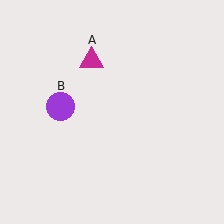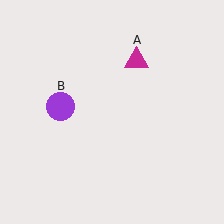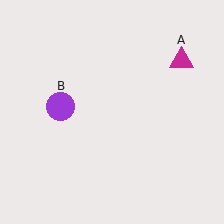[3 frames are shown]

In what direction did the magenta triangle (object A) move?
The magenta triangle (object A) moved right.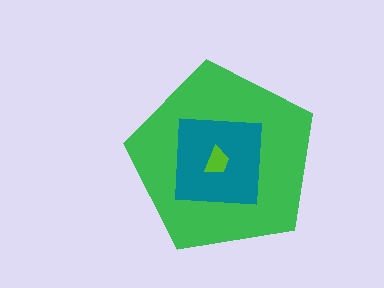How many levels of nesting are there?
3.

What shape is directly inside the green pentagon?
The teal square.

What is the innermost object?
The lime trapezoid.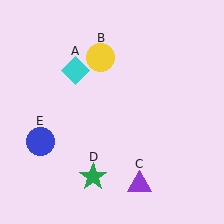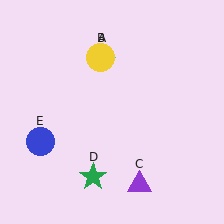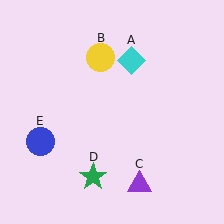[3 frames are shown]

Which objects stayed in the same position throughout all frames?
Yellow circle (object B) and purple triangle (object C) and green star (object D) and blue circle (object E) remained stationary.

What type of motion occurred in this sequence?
The cyan diamond (object A) rotated clockwise around the center of the scene.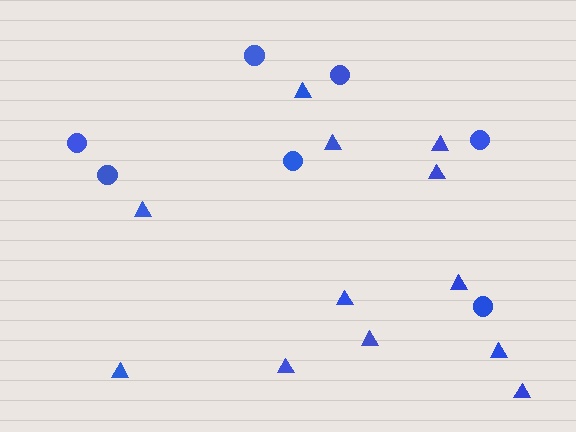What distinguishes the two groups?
There are 2 groups: one group of circles (7) and one group of triangles (12).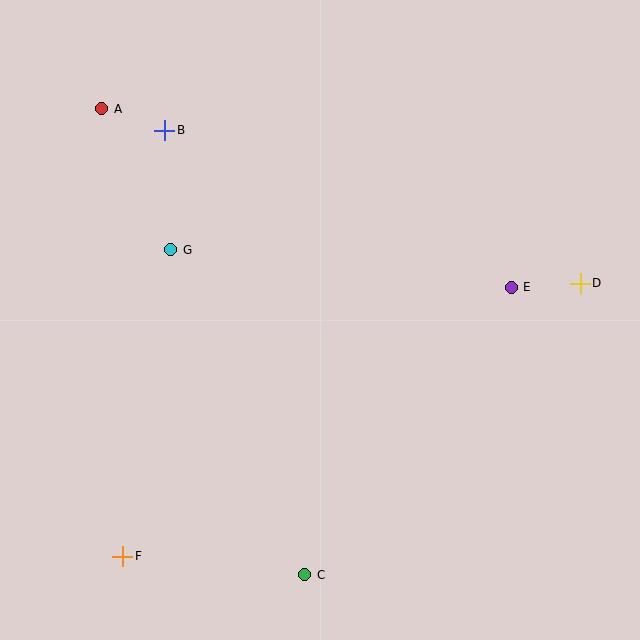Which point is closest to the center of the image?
Point G at (171, 250) is closest to the center.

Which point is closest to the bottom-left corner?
Point F is closest to the bottom-left corner.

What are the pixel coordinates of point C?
Point C is at (305, 575).